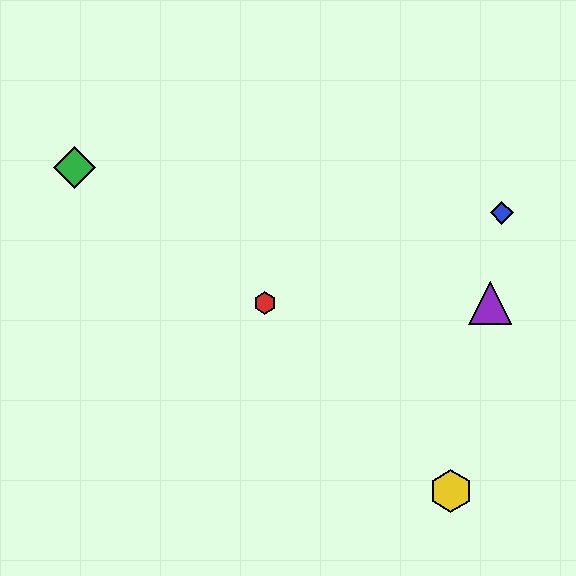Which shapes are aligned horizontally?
The red hexagon, the purple triangle are aligned horizontally.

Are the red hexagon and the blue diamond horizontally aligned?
No, the red hexagon is at y≈303 and the blue diamond is at y≈213.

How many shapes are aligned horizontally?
2 shapes (the red hexagon, the purple triangle) are aligned horizontally.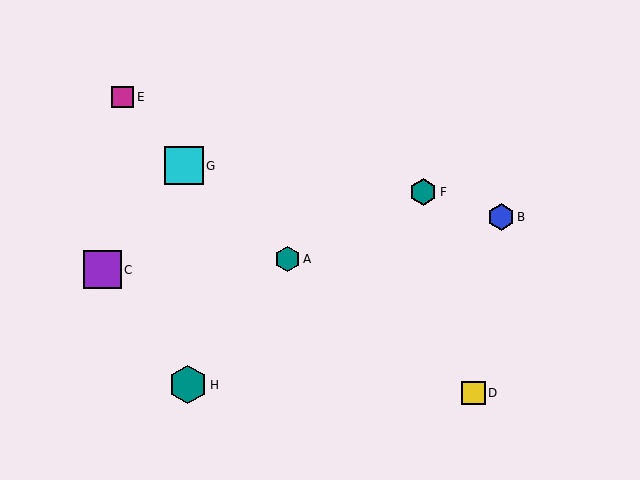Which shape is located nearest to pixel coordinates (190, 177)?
The cyan square (labeled G) at (184, 166) is nearest to that location.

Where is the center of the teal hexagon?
The center of the teal hexagon is at (188, 385).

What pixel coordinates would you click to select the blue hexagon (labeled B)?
Click at (501, 217) to select the blue hexagon B.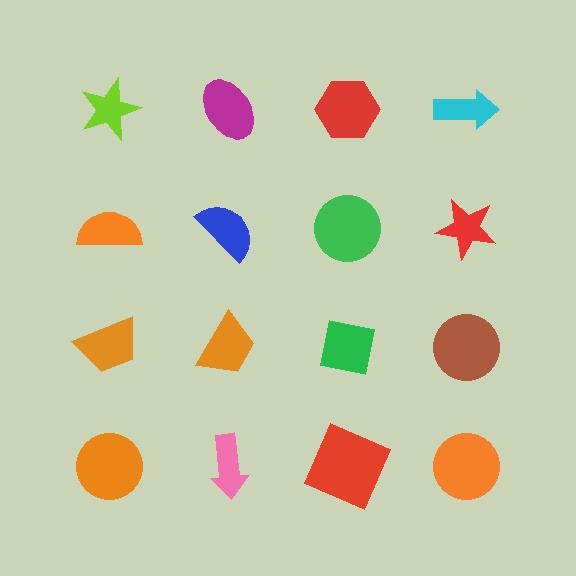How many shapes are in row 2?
4 shapes.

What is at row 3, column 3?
A green square.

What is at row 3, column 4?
A brown circle.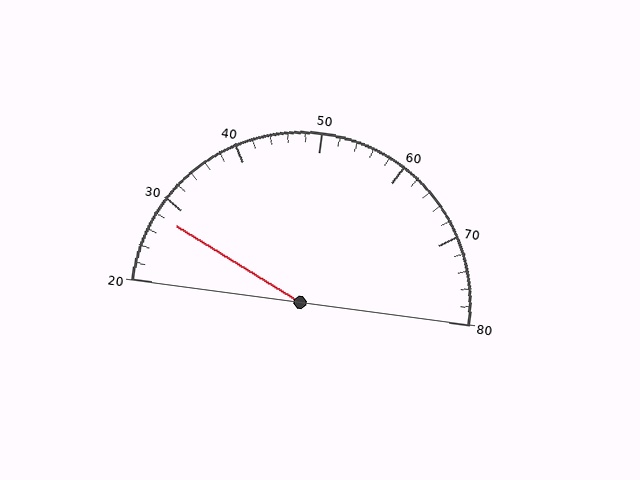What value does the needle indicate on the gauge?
The needle indicates approximately 28.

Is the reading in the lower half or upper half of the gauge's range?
The reading is in the lower half of the range (20 to 80).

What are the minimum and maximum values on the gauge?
The gauge ranges from 20 to 80.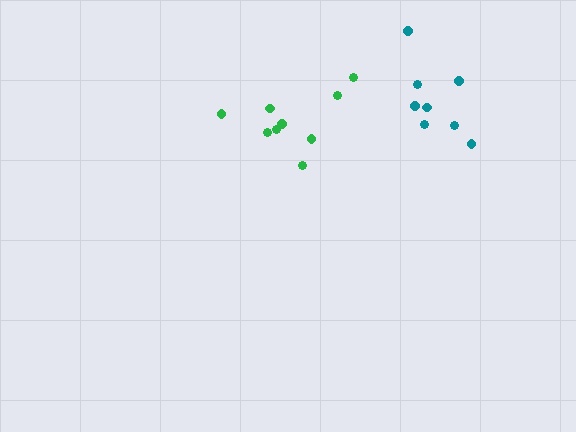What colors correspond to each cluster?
The clusters are colored: teal, green.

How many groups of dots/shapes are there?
There are 2 groups.